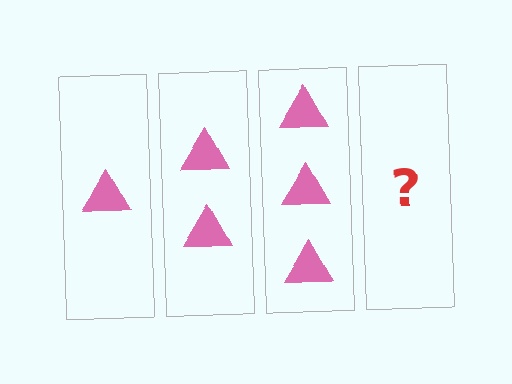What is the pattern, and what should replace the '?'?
The pattern is that each step adds one more triangle. The '?' should be 4 triangles.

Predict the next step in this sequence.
The next step is 4 triangles.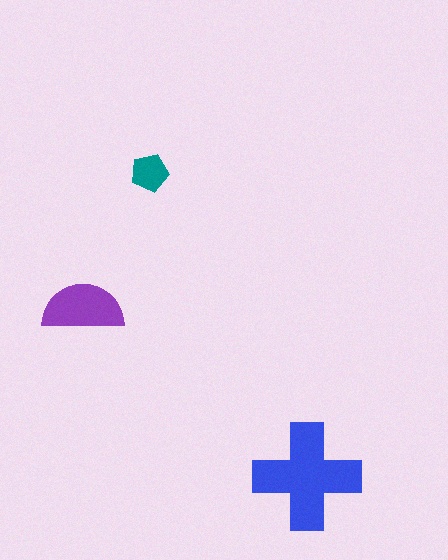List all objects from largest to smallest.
The blue cross, the purple semicircle, the teal pentagon.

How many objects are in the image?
There are 3 objects in the image.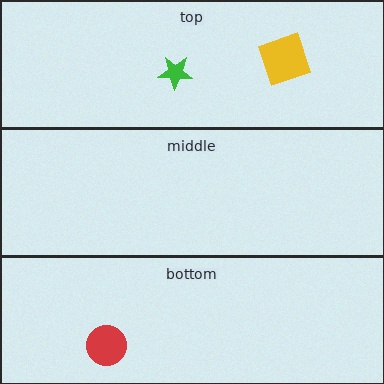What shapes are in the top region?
The yellow square, the green star.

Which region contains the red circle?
The bottom region.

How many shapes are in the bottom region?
1.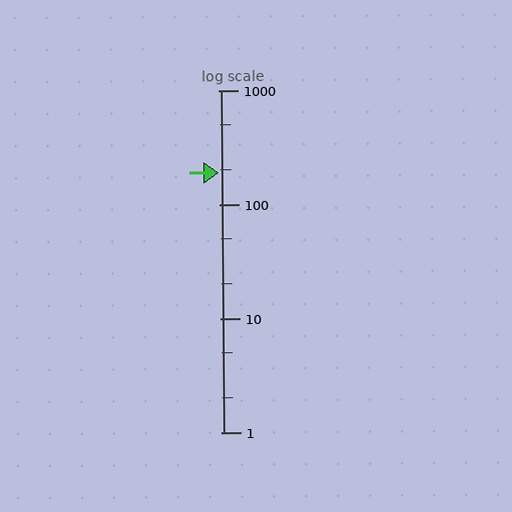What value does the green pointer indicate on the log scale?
The pointer indicates approximately 190.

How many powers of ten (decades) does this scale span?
The scale spans 3 decades, from 1 to 1000.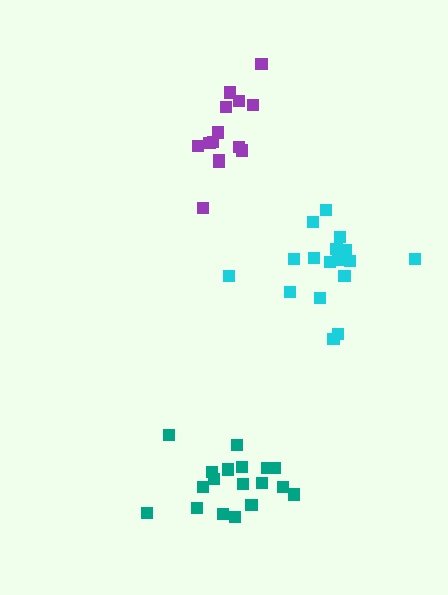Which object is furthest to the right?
The cyan cluster is rightmost.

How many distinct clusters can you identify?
There are 3 distinct clusters.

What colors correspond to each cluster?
The clusters are colored: teal, cyan, purple.